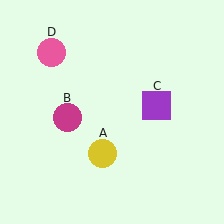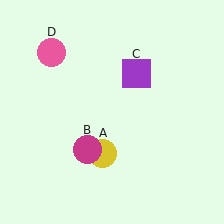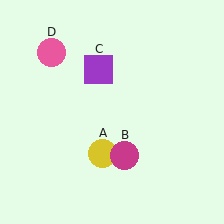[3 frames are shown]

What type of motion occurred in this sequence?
The magenta circle (object B), purple square (object C) rotated counterclockwise around the center of the scene.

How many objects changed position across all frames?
2 objects changed position: magenta circle (object B), purple square (object C).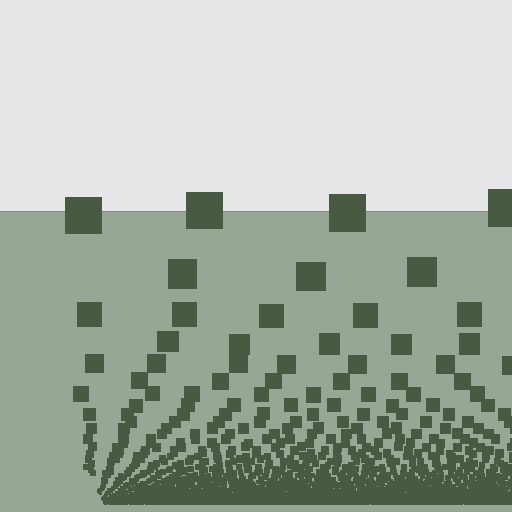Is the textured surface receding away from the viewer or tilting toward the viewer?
The surface appears to tilt toward the viewer. Texture elements get larger and sparser toward the top.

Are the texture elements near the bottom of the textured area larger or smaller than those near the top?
Smaller. The gradient is inverted — elements near the bottom are smaller and denser.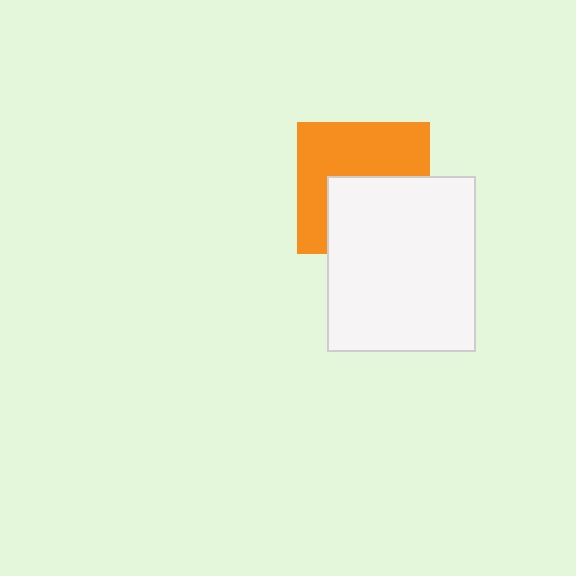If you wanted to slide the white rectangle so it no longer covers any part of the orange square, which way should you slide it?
Slide it down — that is the most direct way to separate the two shapes.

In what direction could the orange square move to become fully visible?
The orange square could move up. That would shift it out from behind the white rectangle entirely.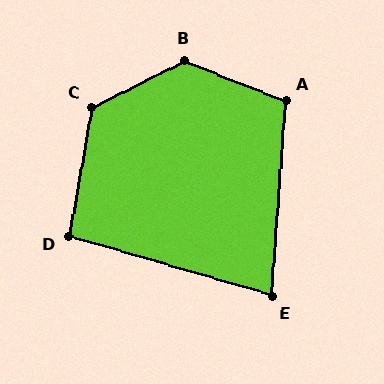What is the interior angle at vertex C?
Approximately 127 degrees (obtuse).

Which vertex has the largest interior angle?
B, at approximately 132 degrees.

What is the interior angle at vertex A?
Approximately 107 degrees (obtuse).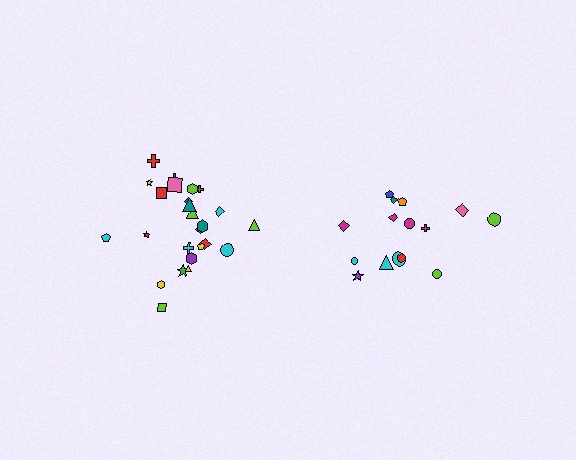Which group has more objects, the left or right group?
The left group.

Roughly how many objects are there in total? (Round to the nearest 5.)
Roughly 40 objects in total.